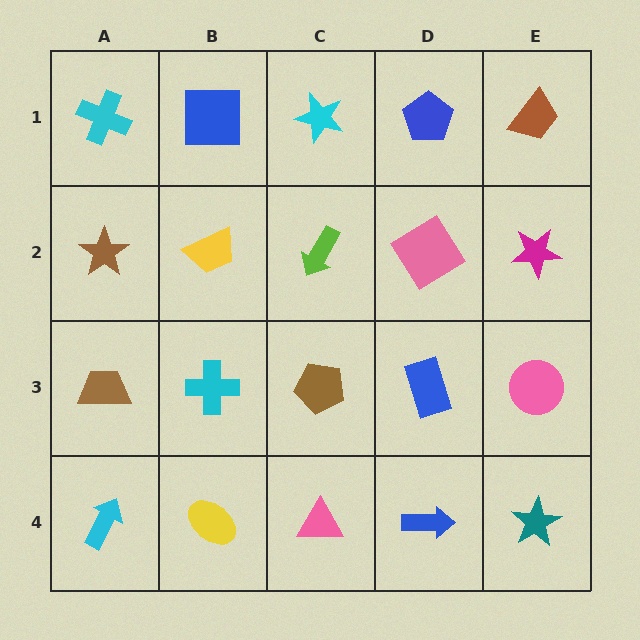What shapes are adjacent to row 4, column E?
A pink circle (row 3, column E), a blue arrow (row 4, column D).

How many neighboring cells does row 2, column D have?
4.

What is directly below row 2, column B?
A cyan cross.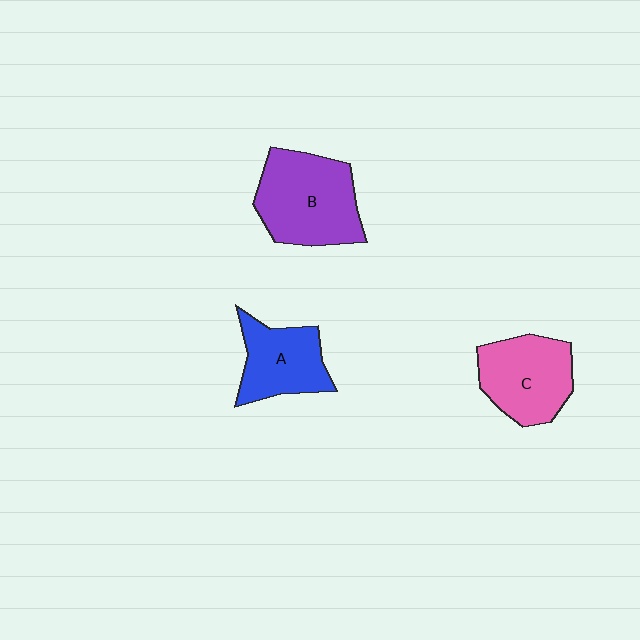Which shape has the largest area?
Shape B (purple).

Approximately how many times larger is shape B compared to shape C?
Approximately 1.2 times.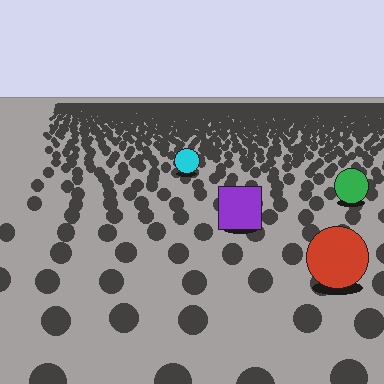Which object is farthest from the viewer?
The cyan circle is farthest from the viewer. It appears smaller and the ground texture around it is denser.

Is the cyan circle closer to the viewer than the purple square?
No. The purple square is closer — you can tell from the texture gradient: the ground texture is coarser near it.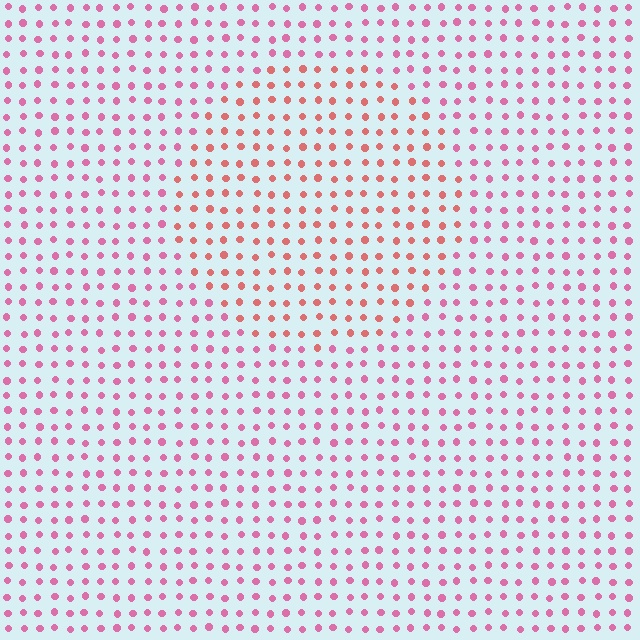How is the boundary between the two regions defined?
The boundary is defined purely by a slight shift in hue (about 31 degrees). Spacing, size, and orientation are identical on both sides.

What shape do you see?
I see a circle.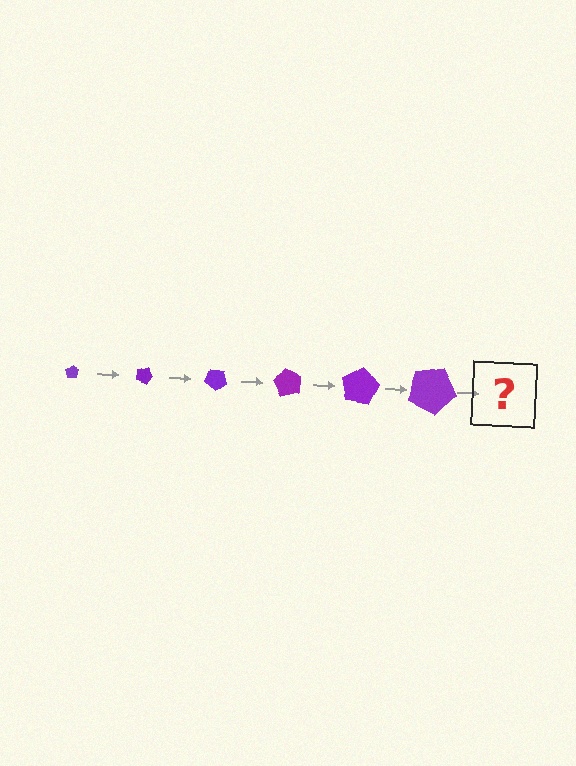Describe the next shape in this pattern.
It should be a pentagon, larger than the previous one and rotated 120 degrees from the start.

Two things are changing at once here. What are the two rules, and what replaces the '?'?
The two rules are that the pentagon grows larger each step and it rotates 20 degrees each step. The '?' should be a pentagon, larger than the previous one and rotated 120 degrees from the start.